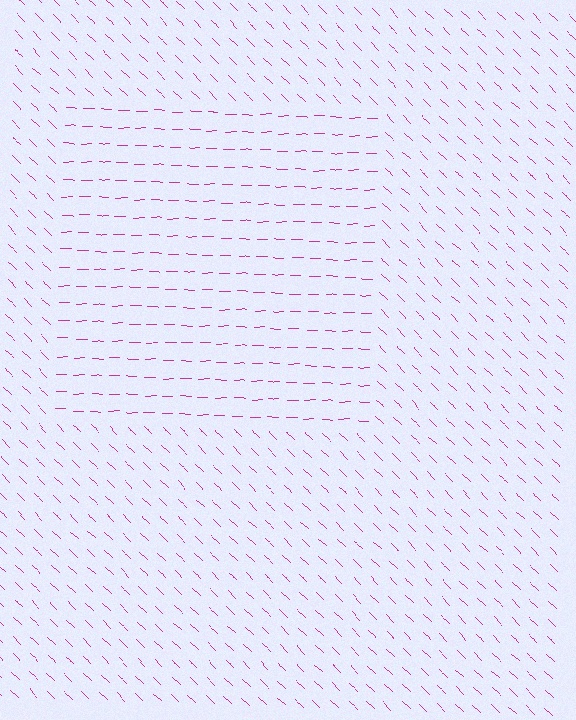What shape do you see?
I see a rectangle.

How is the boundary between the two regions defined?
The boundary is defined purely by a change in line orientation (approximately 45 degrees difference). All lines are the same color and thickness.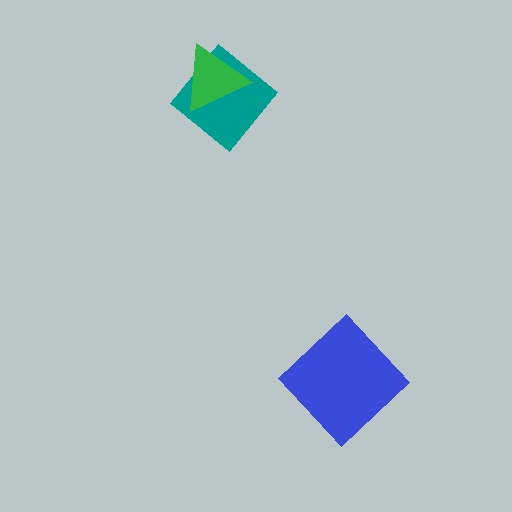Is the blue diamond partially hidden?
No, no other shape covers it.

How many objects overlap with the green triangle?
1 object overlaps with the green triangle.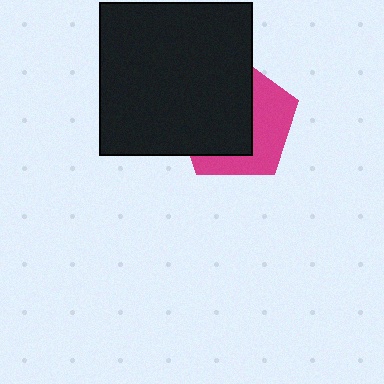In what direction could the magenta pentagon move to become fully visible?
The magenta pentagon could move right. That would shift it out from behind the black square entirely.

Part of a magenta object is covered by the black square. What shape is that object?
It is a pentagon.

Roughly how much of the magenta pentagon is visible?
A small part of it is visible (roughly 42%).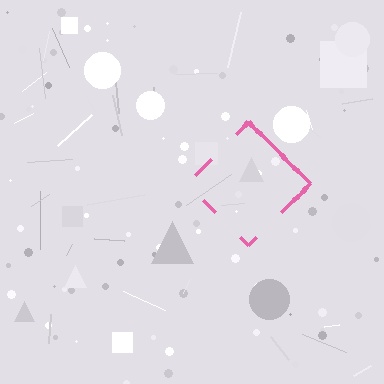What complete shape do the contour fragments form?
The contour fragments form a diamond.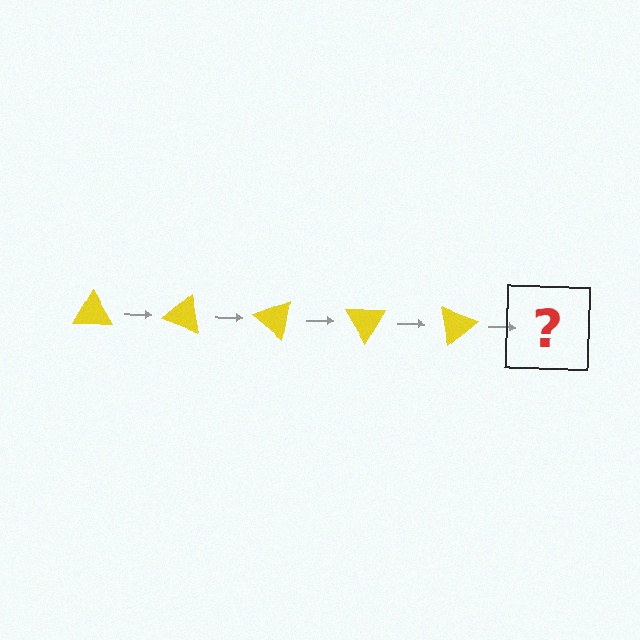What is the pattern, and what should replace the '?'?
The pattern is that the triangle rotates 20 degrees each step. The '?' should be a yellow triangle rotated 100 degrees.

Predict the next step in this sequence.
The next step is a yellow triangle rotated 100 degrees.